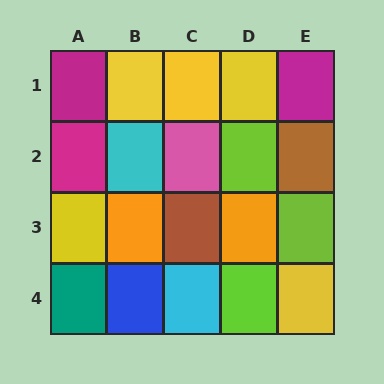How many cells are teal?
1 cell is teal.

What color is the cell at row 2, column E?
Brown.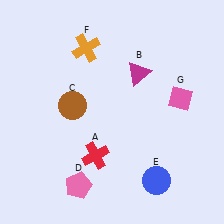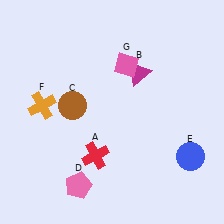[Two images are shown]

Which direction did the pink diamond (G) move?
The pink diamond (G) moved left.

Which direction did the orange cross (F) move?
The orange cross (F) moved down.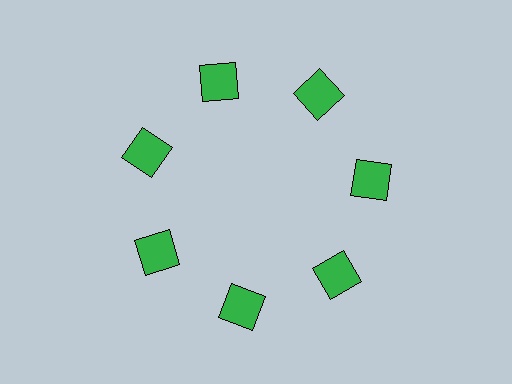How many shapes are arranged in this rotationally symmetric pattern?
There are 7 shapes, arranged in 7 groups of 1.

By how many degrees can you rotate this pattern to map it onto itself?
The pattern maps onto itself every 51 degrees of rotation.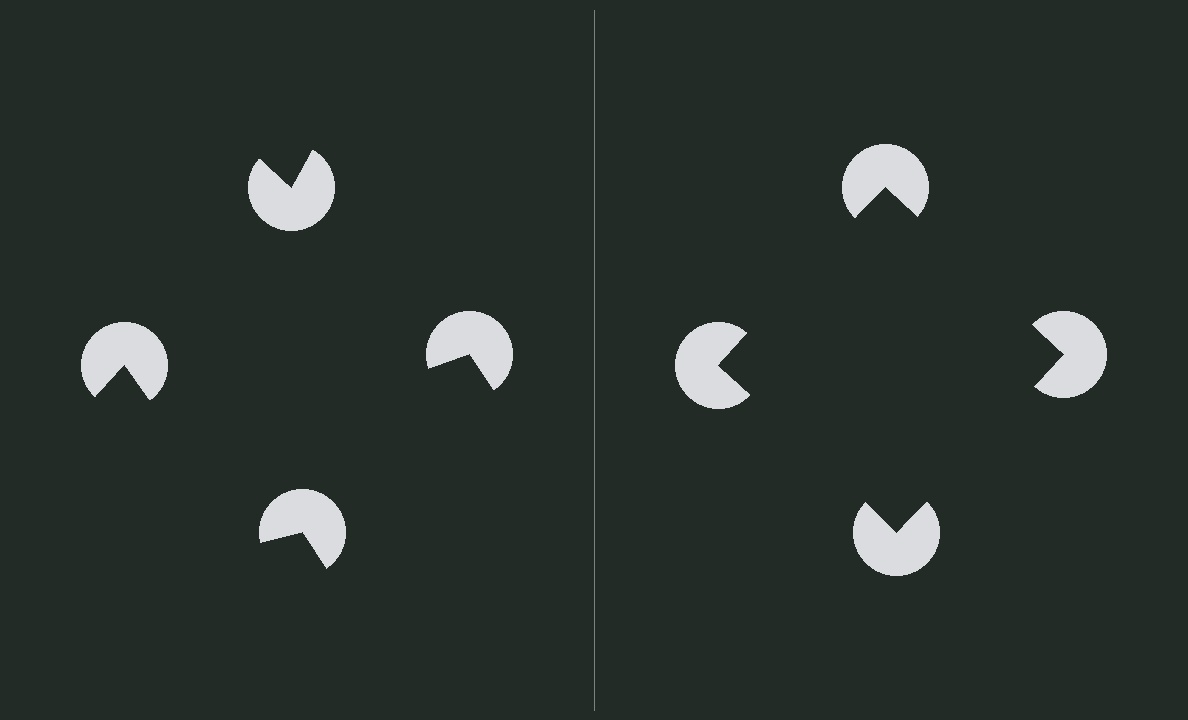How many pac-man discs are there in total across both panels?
8 — 4 on each side.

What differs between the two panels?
The pac-man discs are positioned identically on both sides; only the wedge orientations differ. On the right they align to a square; on the left they are misaligned.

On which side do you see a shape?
An illusory square appears on the right side. On the left side the wedge cuts are rotated, so no coherent shape forms.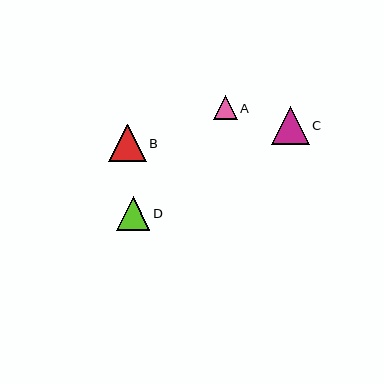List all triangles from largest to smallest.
From largest to smallest: C, B, D, A.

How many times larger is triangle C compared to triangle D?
Triangle C is approximately 1.1 times the size of triangle D.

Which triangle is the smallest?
Triangle A is the smallest with a size of approximately 24 pixels.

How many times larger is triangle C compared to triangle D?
Triangle C is approximately 1.1 times the size of triangle D.